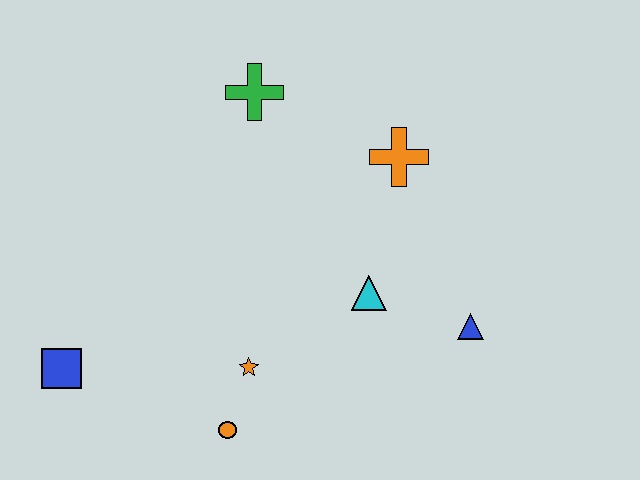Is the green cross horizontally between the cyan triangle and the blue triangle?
No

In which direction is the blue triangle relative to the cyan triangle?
The blue triangle is to the right of the cyan triangle.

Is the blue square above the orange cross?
No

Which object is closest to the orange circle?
The orange star is closest to the orange circle.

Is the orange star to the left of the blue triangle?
Yes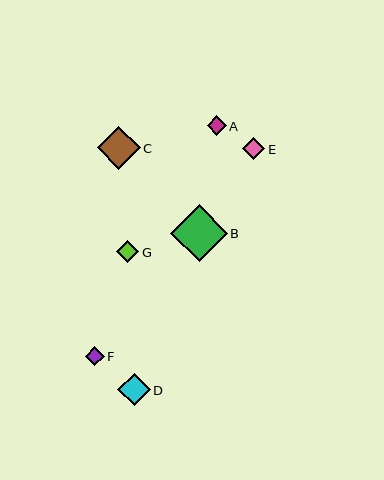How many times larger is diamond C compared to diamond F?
Diamond C is approximately 2.3 times the size of diamond F.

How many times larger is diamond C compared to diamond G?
Diamond C is approximately 1.9 times the size of diamond G.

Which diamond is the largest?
Diamond B is the largest with a size of approximately 57 pixels.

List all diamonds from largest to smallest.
From largest to smallest: B, C, D, G, E, A, F.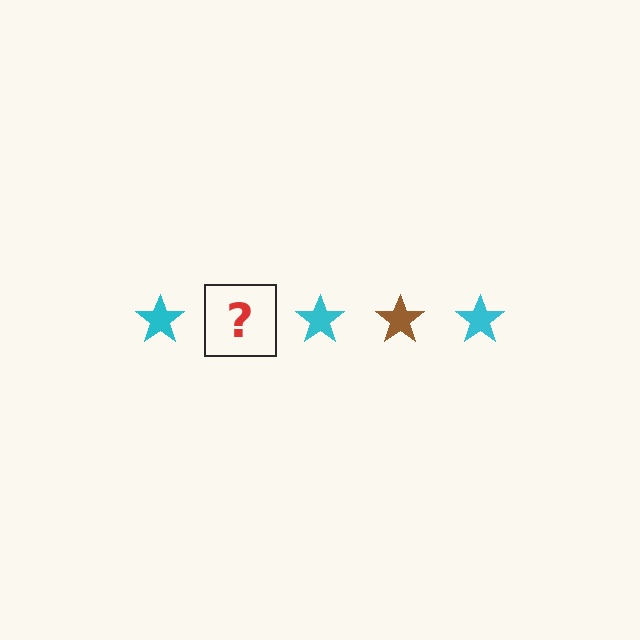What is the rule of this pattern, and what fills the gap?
The rule is that the pattern cycles through cyan, brown stars. The gap should be filled with a brown star.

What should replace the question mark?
The question mark should be replaced with a brown star.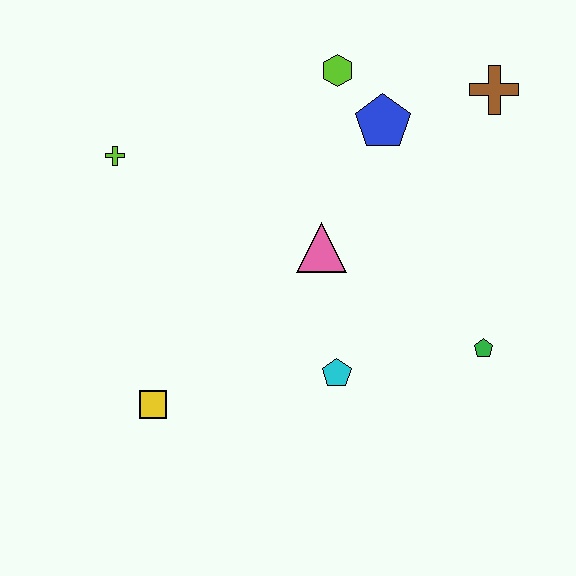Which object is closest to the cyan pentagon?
The pink triangle is closest to the cyan pentagon.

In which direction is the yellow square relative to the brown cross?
The yellow square is to the left of the brown cross.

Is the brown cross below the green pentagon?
No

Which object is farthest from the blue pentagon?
The yellow square is farthest from the blue pentagon.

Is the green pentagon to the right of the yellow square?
Yes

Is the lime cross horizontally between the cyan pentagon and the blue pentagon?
No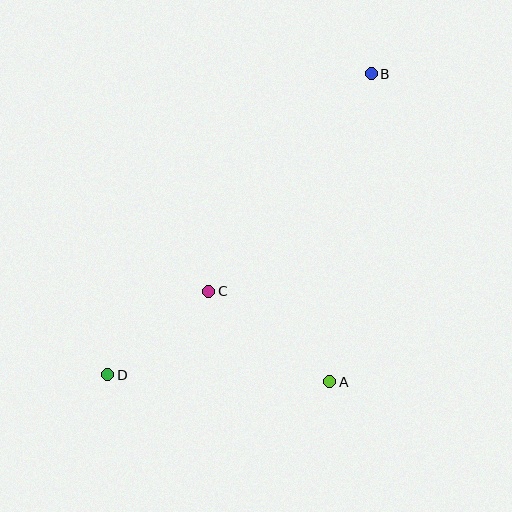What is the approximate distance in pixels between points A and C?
The distance between A and C is approximately 151 pixels.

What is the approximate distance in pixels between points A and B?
The distance between A and B is approximately 311 pixels.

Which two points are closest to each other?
Points C and D are closest to each other.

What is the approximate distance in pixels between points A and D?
The distance between A and D is approximately 222 pixels.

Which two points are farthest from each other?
Points B and D are farthest from each other.